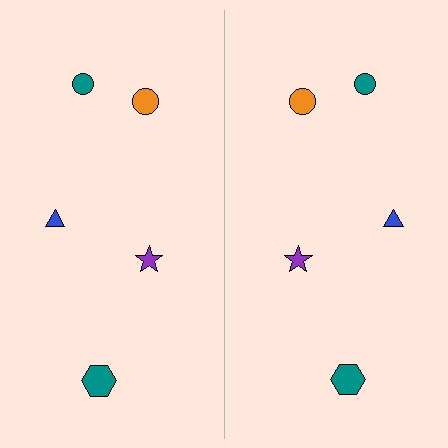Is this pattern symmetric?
Yes, this pattern has bilateral (reflection) symmetry.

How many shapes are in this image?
There are 10 shapes in this image.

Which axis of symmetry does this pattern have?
The pattern has a vertical axis of symmetry running through the center of the image.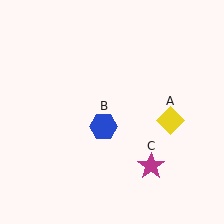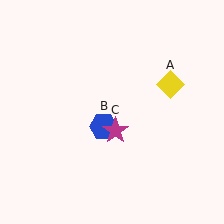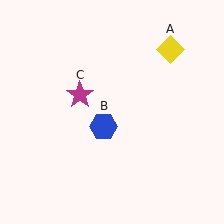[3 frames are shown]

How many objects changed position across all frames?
2 objects changed position: yellow diamond (object A), magenta star (object C).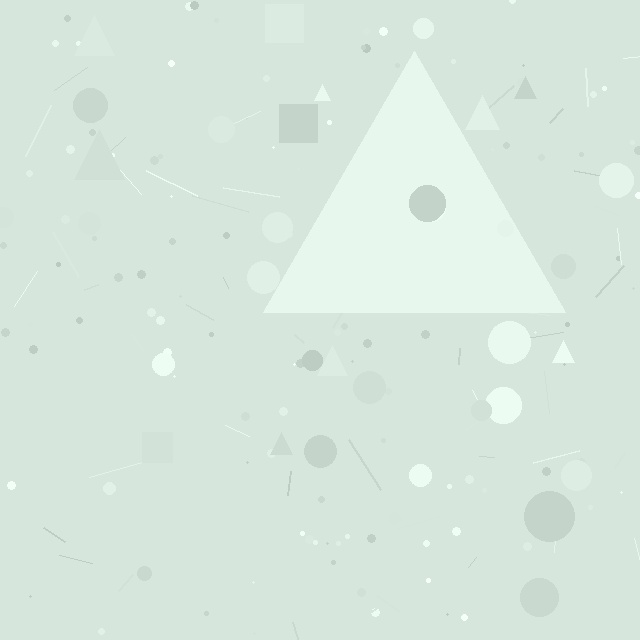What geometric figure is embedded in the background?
A triangle is embedded in the background.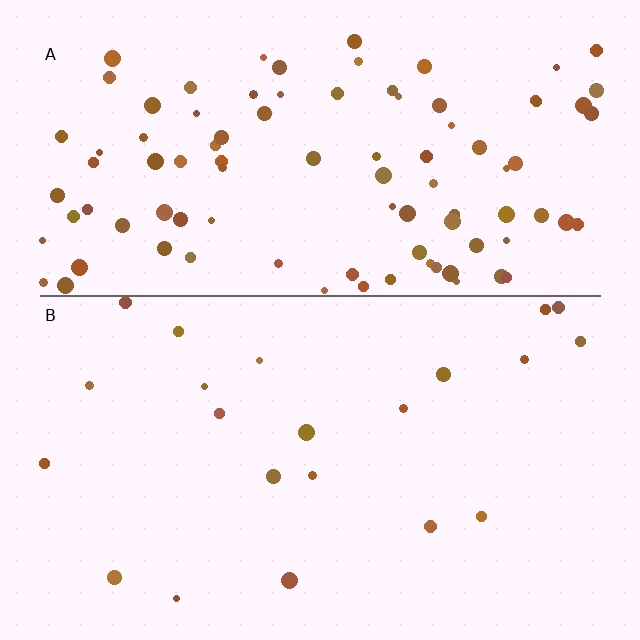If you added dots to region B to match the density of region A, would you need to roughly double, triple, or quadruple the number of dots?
Approximately quadruple.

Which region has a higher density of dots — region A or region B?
A (the top).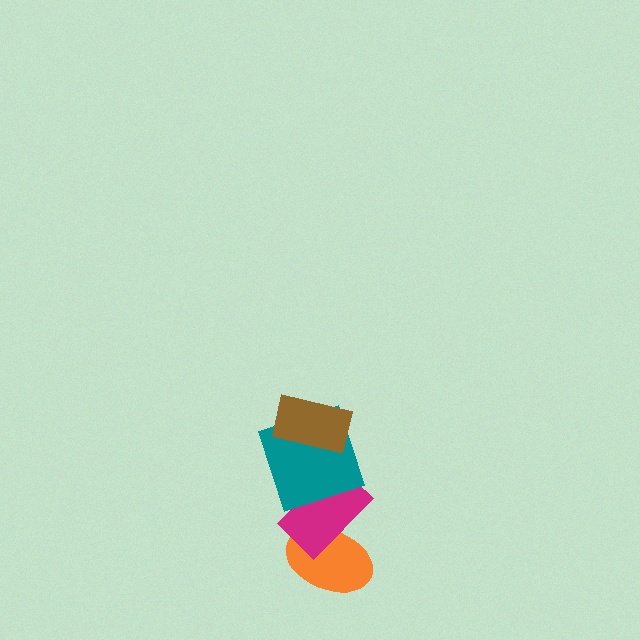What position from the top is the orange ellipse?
The orange ellipse is 4th from the top.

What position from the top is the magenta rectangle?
The magenta rectangle is 3rd from the top.